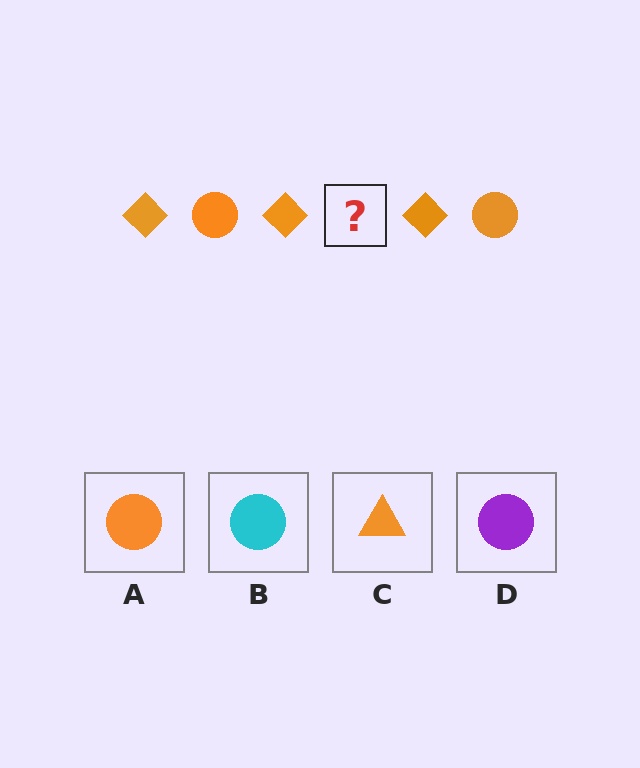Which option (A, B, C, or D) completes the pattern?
A.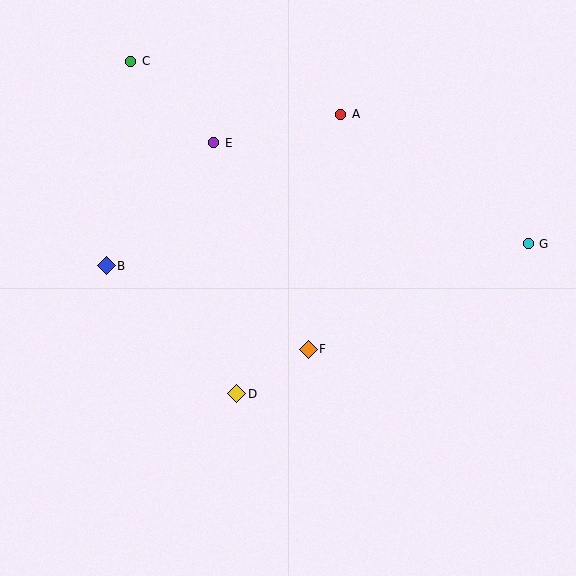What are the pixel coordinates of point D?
Point D is at (237, 394).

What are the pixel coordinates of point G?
Point G is at (528, 244).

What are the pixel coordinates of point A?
Point A is at (341, 114).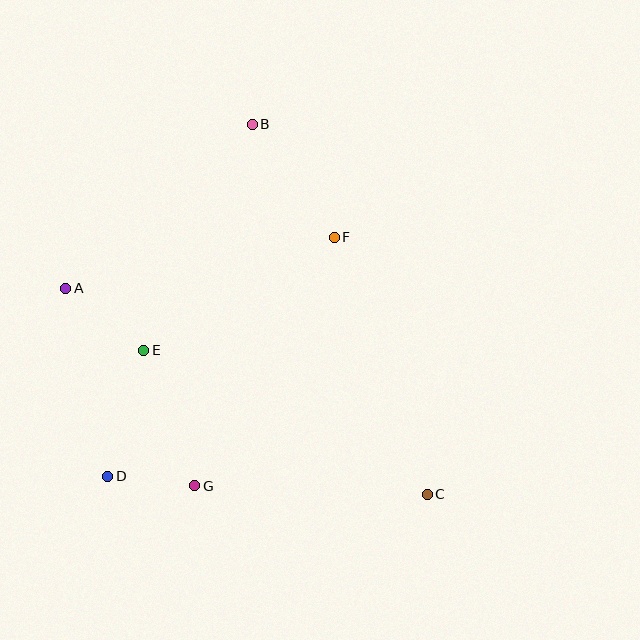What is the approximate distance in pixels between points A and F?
The distance between A and F is approximately 273 pixels.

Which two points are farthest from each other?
Points A and C are farthest from each other.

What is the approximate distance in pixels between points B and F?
The distance between B and F is approximately 140 pixels.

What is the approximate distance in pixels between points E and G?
The distance between E and G is approximately 145 pixels.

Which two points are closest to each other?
Points D and G are closest to each other.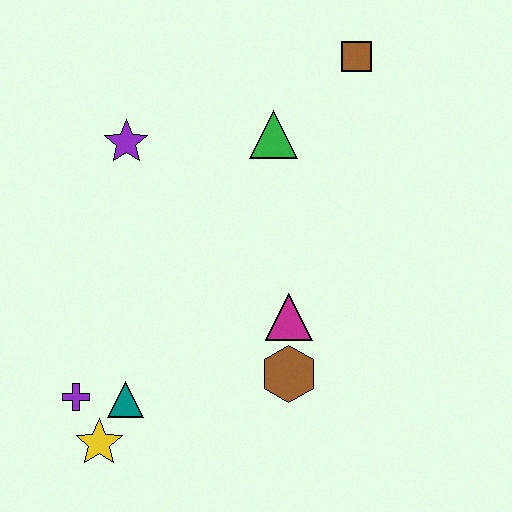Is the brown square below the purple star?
No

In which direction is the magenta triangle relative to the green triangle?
The magenta triangle is below the green triangle.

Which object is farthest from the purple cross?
The brown square is farthest from the purple cross.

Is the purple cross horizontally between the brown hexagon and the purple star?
No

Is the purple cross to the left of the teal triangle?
Yes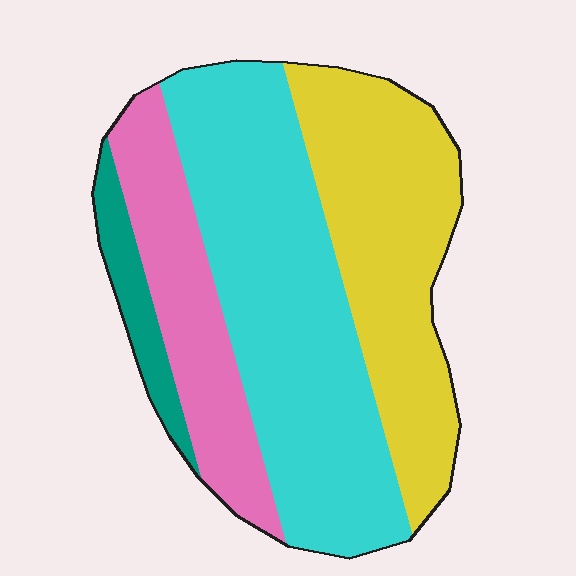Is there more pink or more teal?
Pink.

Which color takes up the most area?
Cyan, at roughly 45%.